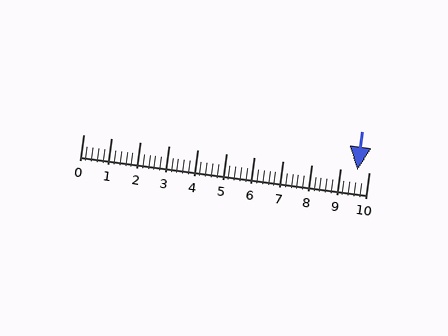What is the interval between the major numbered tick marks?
The major tick marks are spaced 1 units apart.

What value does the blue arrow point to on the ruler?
The blue arrow points to approximately 9.6.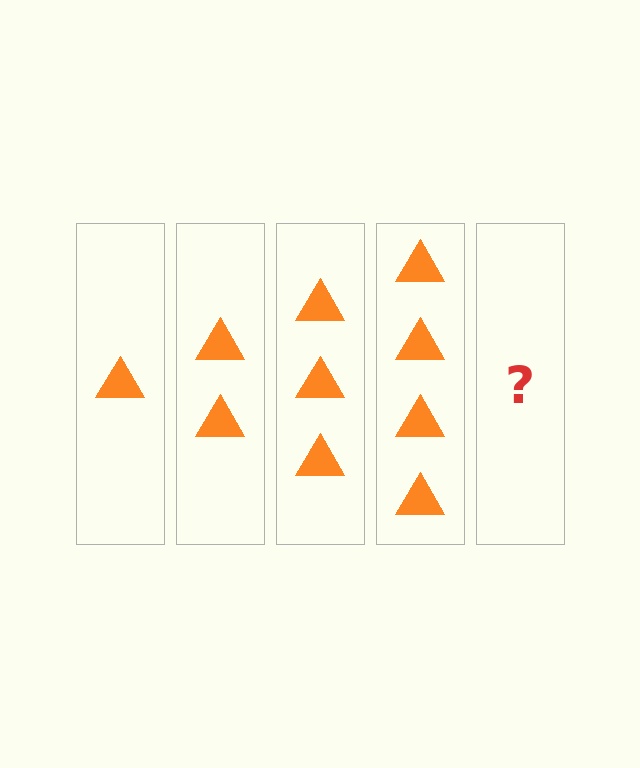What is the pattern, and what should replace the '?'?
The pattern is that each step adds one more triangle. The '?' should be 5 triangles.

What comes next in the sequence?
The next element should be 5 triangles.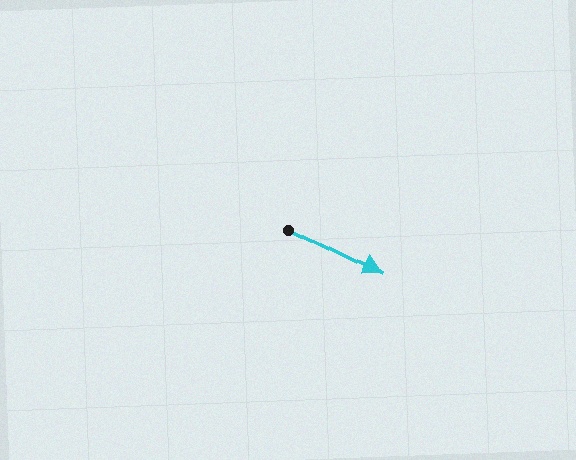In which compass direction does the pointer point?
Southeast.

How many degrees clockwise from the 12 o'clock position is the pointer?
Approximately 116 degrees.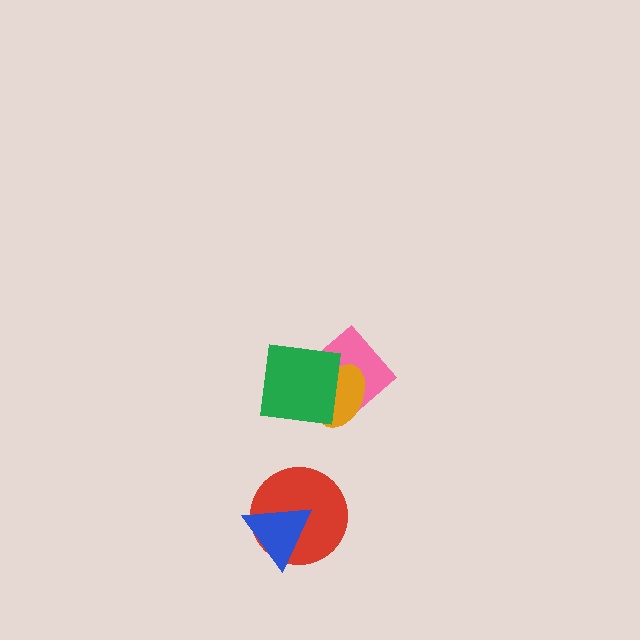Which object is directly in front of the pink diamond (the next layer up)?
The orange ellipse is directly in front of the pink diamond.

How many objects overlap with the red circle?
1 object overlaps with the red circle.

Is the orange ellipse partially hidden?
Yes, it is partially covered by another shape.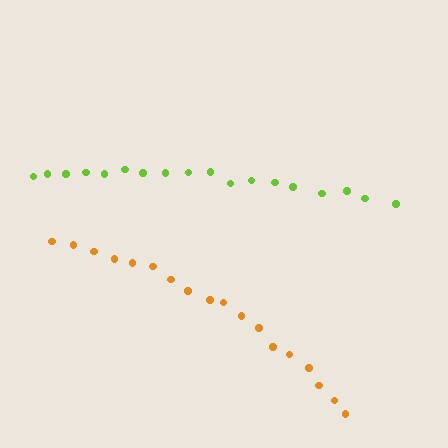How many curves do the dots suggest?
There are 2 distinct paths.